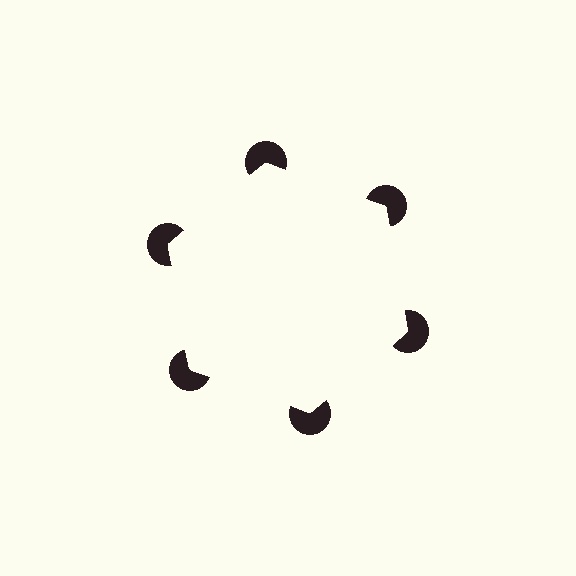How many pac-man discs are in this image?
There are 6 — one at each vertex of the illusory hexagon.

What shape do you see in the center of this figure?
An illusory hexagon — its edges are inferred from the aligned wedge cuts in the pac-man discs, not physically drawn.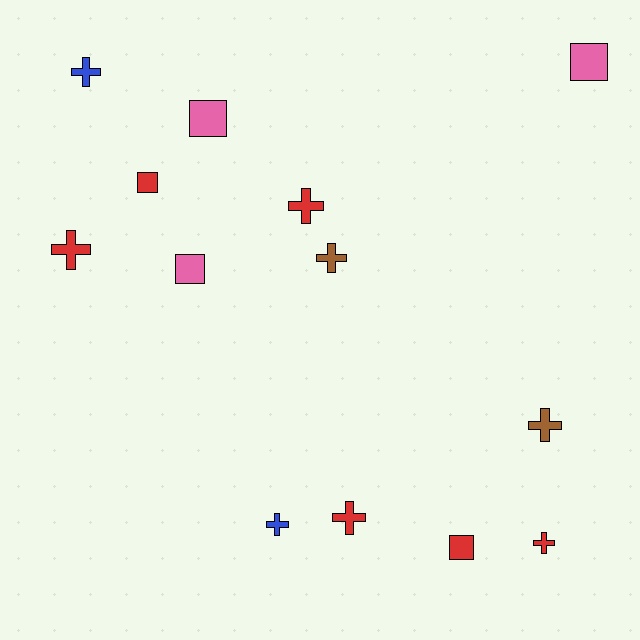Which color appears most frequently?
Red, with 6 objects.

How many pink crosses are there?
There are no pink crosses.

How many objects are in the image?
There are 13 objects.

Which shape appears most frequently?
Cross, with 8 objects.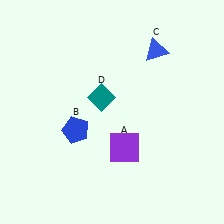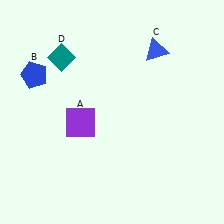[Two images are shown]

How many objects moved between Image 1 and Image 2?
3 objects moved between the two images.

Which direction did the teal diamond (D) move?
The teal diamond (D) moved up.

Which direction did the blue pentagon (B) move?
The blue pentagon (B) moved up.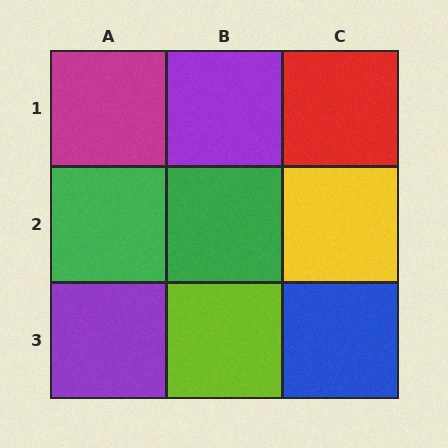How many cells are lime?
1 cell is lime.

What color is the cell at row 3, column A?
Purple.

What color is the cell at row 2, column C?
Yellow.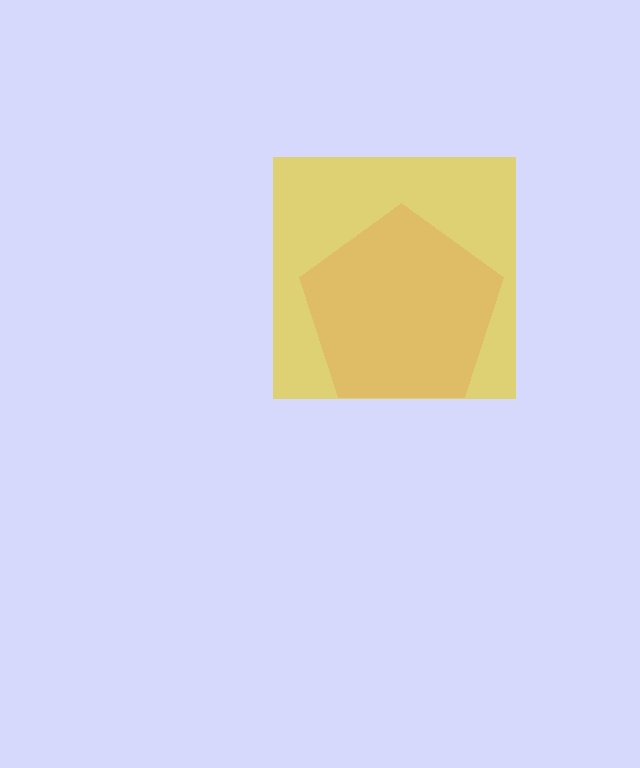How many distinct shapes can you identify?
There are 2 distinct shapes: a pink pentagon, a yellow square.